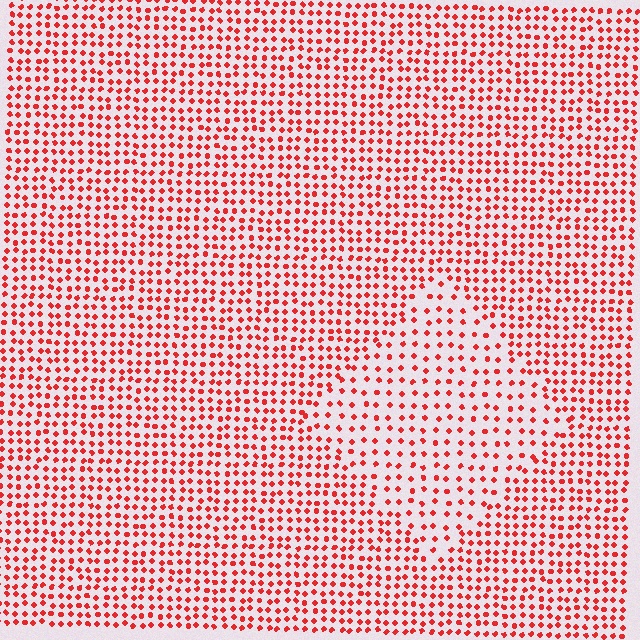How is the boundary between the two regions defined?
The boundary is defined by a change in element density (approximately 1.8x ratio). All elements are the same color, size, and shape.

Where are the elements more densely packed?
The elements are more densely packed outside the diamond boundary.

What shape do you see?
I see a diamond.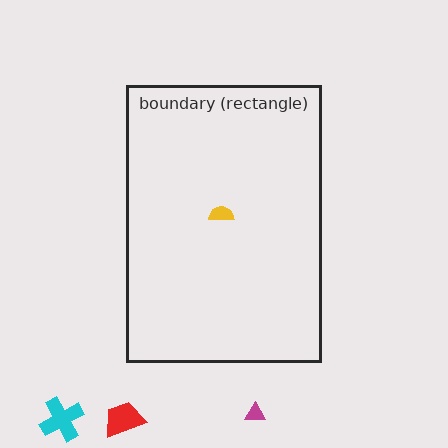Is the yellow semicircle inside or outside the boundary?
Inside.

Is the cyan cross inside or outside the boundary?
Outside.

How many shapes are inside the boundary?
1 inside, 3 outside.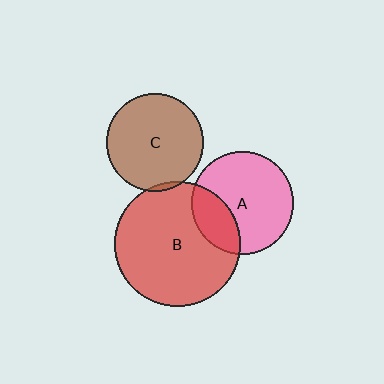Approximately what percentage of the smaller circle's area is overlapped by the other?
Approximately 5%.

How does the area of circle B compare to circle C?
Approximately 1.6 times.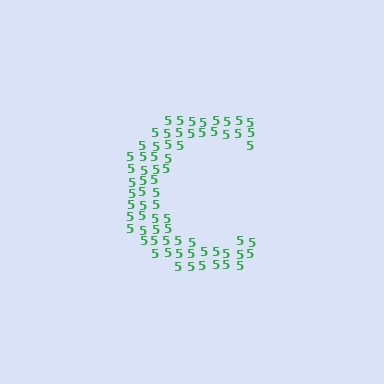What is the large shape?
The large shape is the letter C.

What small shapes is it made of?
It is made of small digit 5's.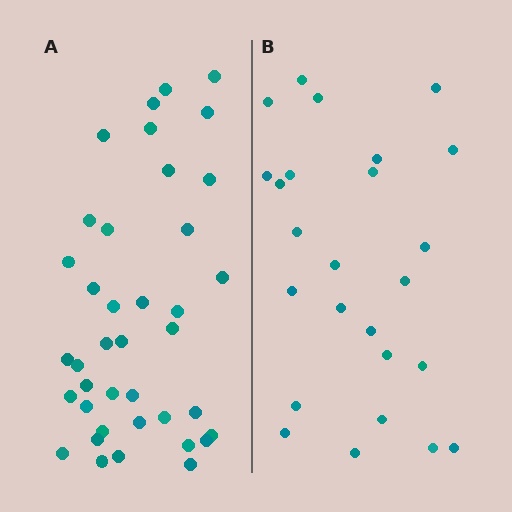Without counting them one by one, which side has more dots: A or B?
Region A (the left region) has more dots.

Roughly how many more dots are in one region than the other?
Region A has approximately 15 more dots than region B.